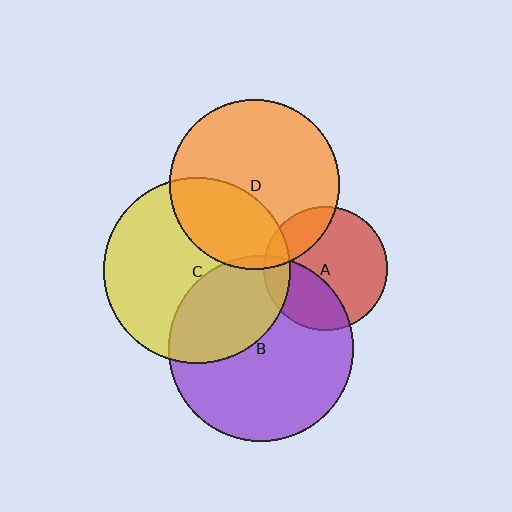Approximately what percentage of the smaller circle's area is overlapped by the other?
Approximately 20%.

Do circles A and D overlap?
Yes.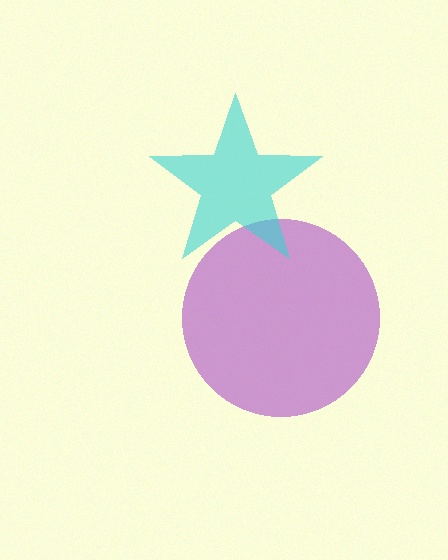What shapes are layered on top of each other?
The layered shapes are: a purple circle, a cyan star.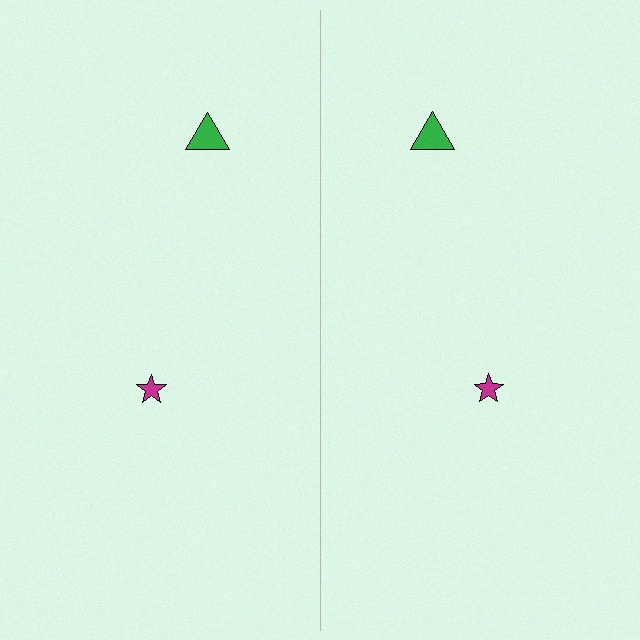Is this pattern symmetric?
Yes, this pattern has bilateral (reflection) symmetry.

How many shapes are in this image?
There are 4 shapes in this image.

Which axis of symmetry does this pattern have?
The pattern has a vertical axis of symmetry running through the center of the image.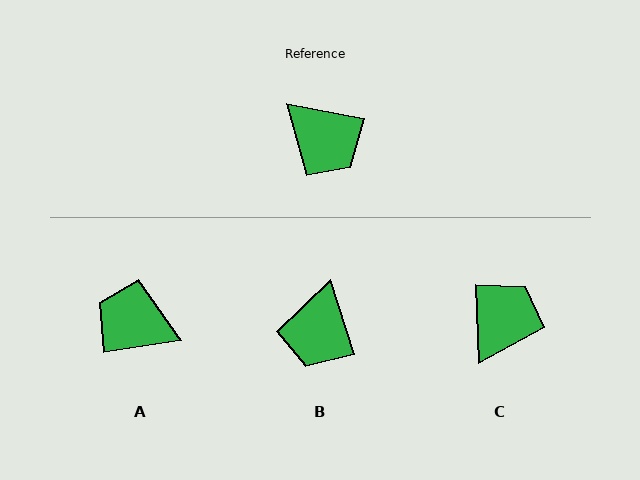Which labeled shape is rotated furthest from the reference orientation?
A, about 160 degrees away.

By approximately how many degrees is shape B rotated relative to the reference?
Approximately 61 degrees clockwise.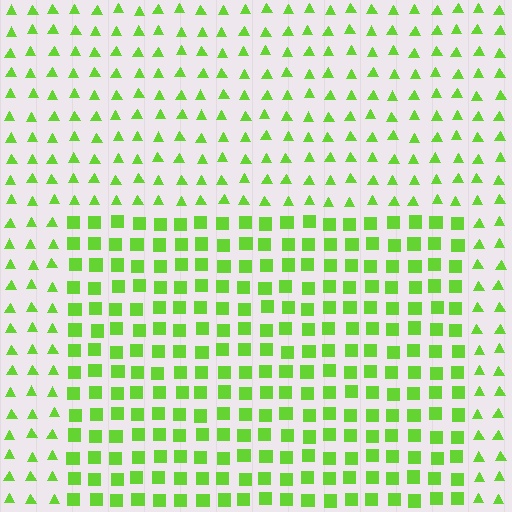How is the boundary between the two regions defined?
The boundary is defined by a change in element shape: squares inside vs. triangles outside. All elements share the same color and spacing.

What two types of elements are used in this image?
The image uses squares inside the rectangle region and triangles outside it.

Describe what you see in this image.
The image is filled with small lime elements arranged in a uniform grid. A rectangle-shaped region contains squares, while the surrounding area contains triangles. The boundary is defined purely by the change in element shape.